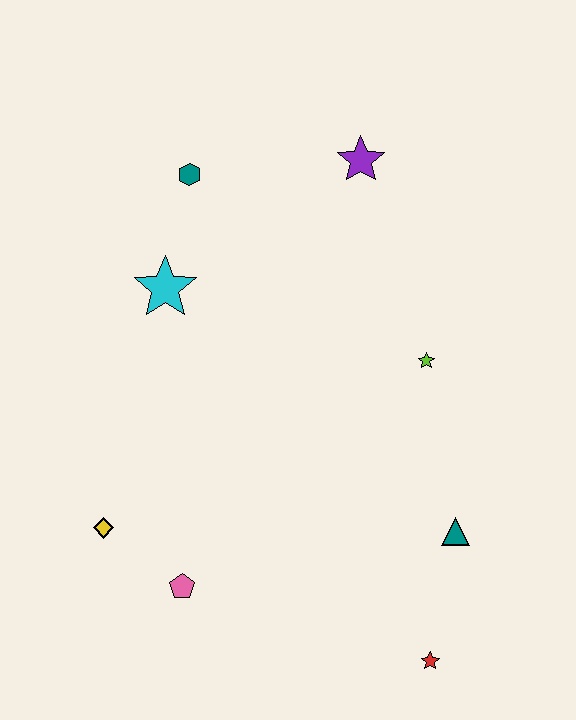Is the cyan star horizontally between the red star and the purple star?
No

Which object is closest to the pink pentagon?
The yellow diamond is closest to the pink pentagon.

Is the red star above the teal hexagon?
No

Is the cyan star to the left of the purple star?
Yes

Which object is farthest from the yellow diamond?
The purple star is farthest from the yellow diamond.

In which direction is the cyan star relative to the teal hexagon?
The cyan star is below the teal hexagon.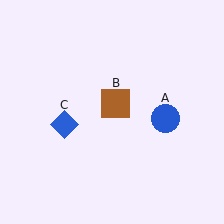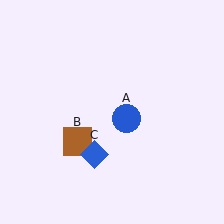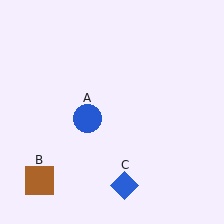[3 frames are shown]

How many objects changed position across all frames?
3 objects changed position: blue circle (object A), brown square (object B), blue diamond (object C).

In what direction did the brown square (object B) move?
The brown square (object B) moved down and to the left.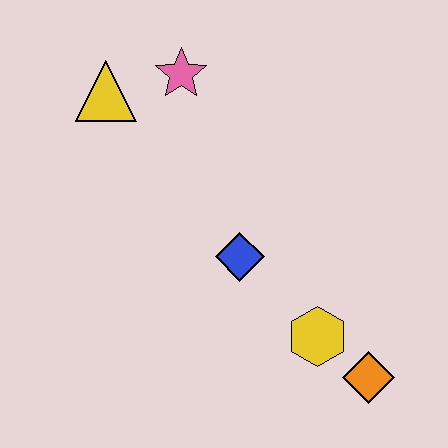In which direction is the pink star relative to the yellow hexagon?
The pink star is above the yellow hexagon.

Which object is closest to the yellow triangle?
The pink star is closest to the yellow triangle.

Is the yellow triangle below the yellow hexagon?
No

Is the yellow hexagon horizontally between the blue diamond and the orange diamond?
Yes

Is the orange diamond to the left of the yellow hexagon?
No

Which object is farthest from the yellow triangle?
The orange diamond is farthest from the yellow triangle.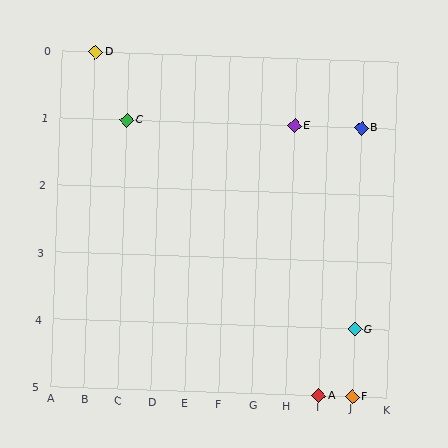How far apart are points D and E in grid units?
Points D and E are 6 columns and 1 row apart (about 6.1 grid units diagonally).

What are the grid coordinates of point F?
Point F is at grid coordinates (J, 5).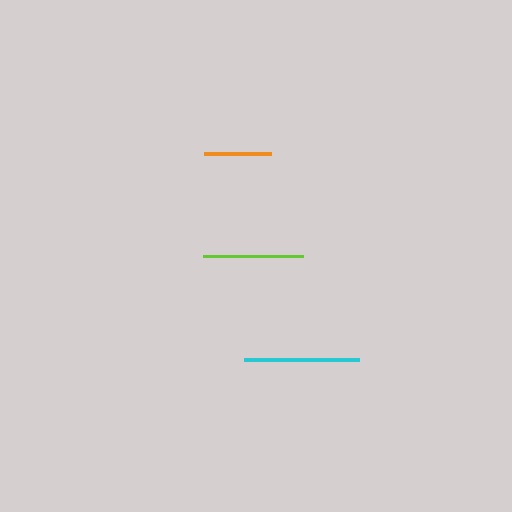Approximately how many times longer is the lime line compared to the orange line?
The lime line is approximately 1.5 times the length of the orange line.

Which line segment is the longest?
The cyan line is the longest at approximately 115 pixels.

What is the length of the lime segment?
The lime segment is approximately 100 pixels long.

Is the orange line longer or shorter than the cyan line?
The cyan line is longer than the orange line.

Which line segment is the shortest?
The orange line is the shortest at approximately 67 pixels.